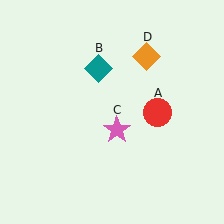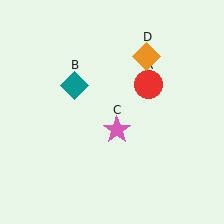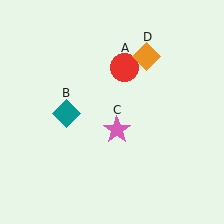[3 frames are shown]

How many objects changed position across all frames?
2 objects changed position: red circle (object A), teal diamond (object B).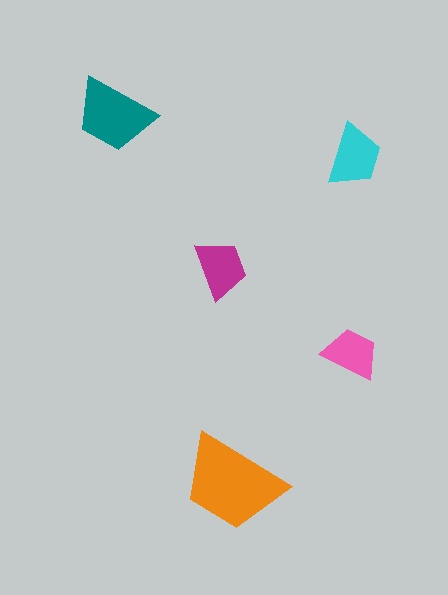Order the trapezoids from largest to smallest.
the orange one, the teal one, the cyan one, the magenta one, the pink one.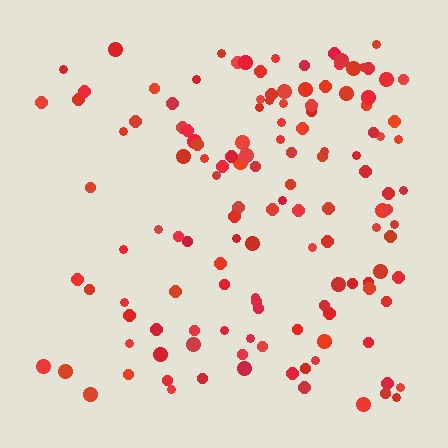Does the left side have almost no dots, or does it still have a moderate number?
Still a moderate number, just noticeably fewer than the right.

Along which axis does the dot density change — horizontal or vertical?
Horizontal.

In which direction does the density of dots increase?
From left to right, with the right side densest.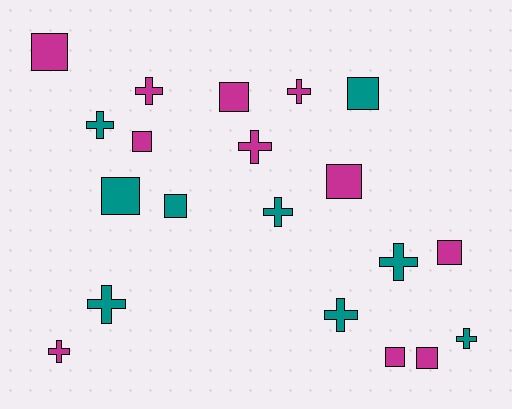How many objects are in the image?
There are 20 objects.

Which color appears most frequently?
Magenta, with 11 objects.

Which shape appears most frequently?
Cross, with 10 objects.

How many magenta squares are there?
There are 7 magenta squares.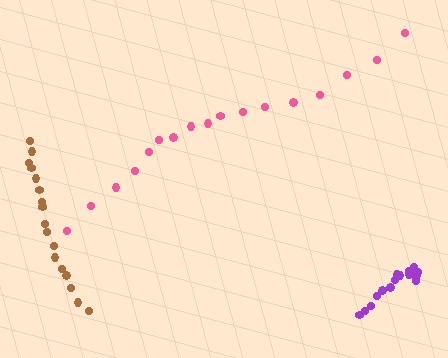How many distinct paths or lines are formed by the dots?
There are 3 distinct paths.